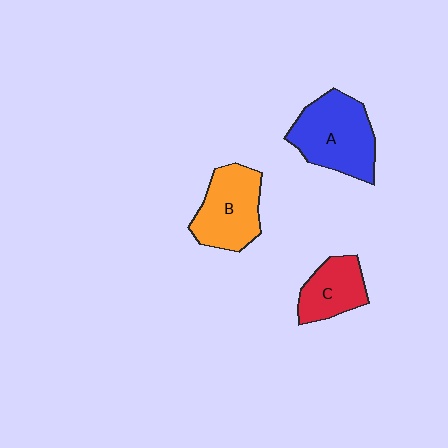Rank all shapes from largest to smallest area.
From largest to smallest: A (blue), B (orange), C (red).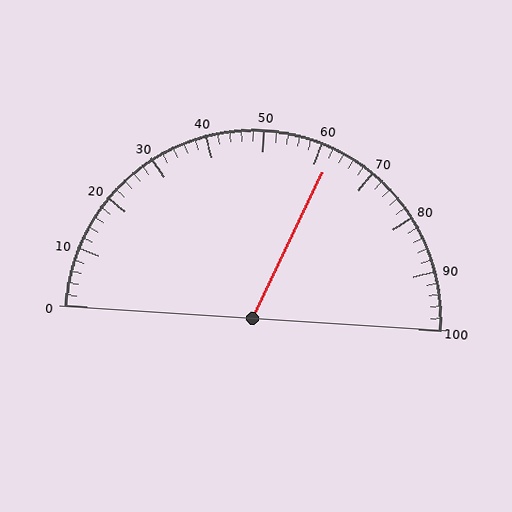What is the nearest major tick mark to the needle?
The nearest major tick mark is 60.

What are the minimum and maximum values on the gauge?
The gauge ranges from 0 to 100.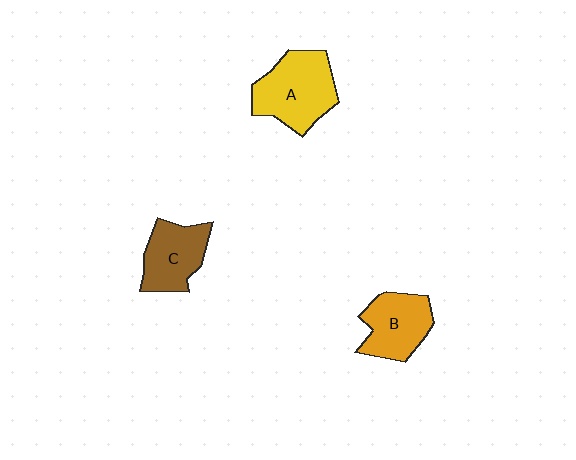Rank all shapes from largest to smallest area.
From largest to smallest: A (yellow), B (orange), C (brown).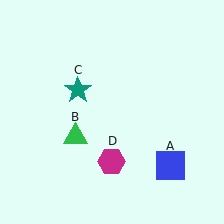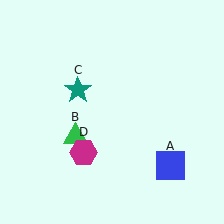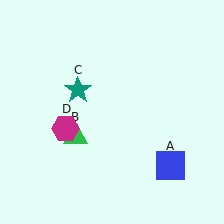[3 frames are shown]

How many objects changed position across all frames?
1 object changed position: magenta hexagon (object D).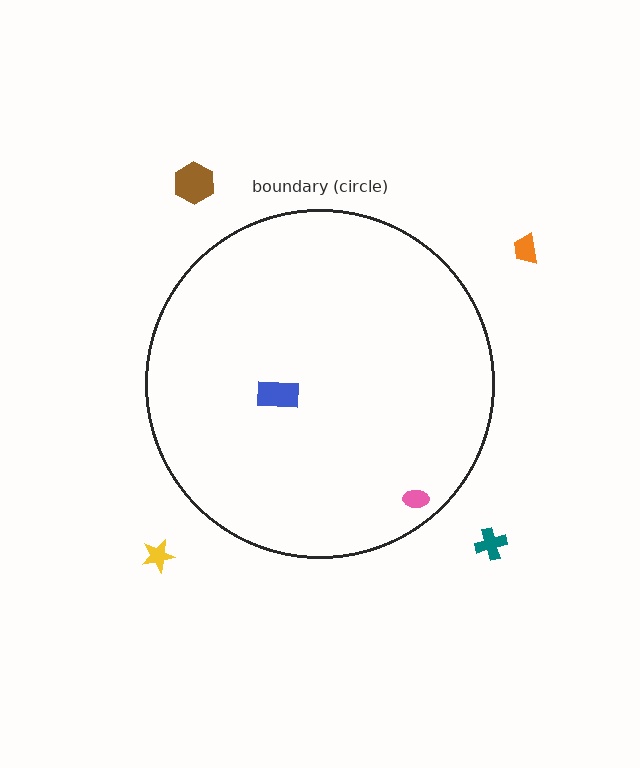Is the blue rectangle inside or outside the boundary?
Inside.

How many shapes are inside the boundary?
2 inside, 4 outside.